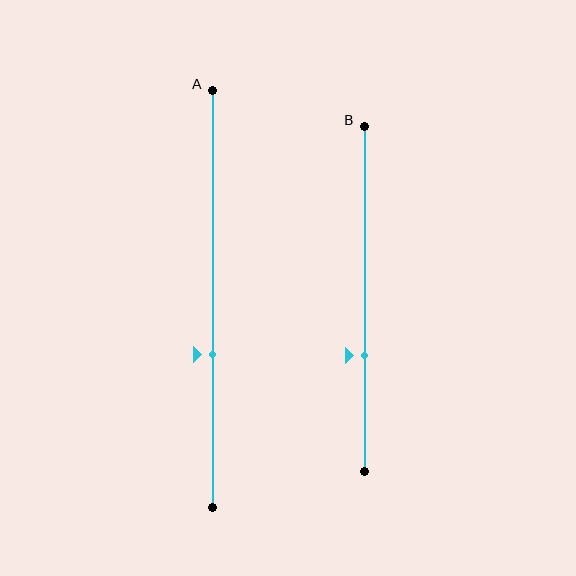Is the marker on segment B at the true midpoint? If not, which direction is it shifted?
No, the marker on segment B is shifted downward by about 16% of the segment length.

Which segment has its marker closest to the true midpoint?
Segment A has its marker closest to the true midpoint.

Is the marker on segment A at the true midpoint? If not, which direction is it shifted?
No, the marker on segment A is shifted downward by about 13% of the segment length.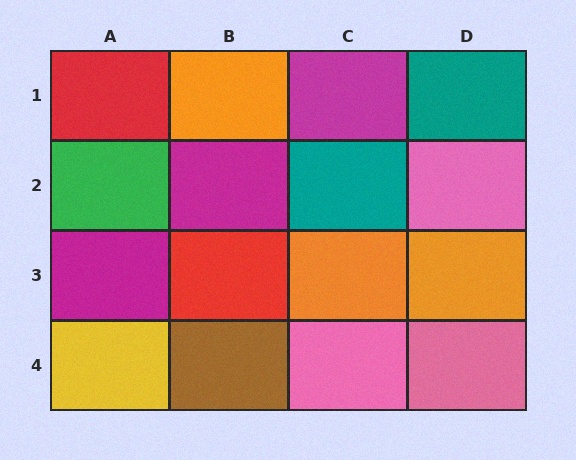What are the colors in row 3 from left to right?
Magenta, red, orange, orange.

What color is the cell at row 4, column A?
Yellow.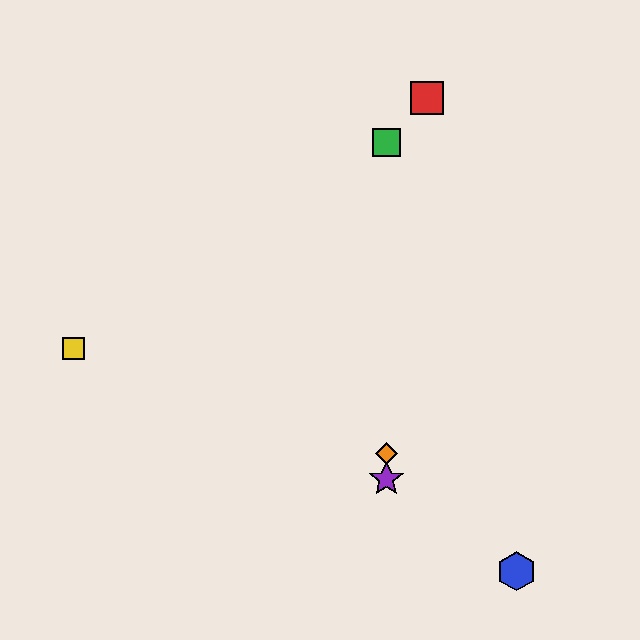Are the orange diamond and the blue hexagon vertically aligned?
No, the orange diamond is at x≈386 and the blue hexagon is at x≈517.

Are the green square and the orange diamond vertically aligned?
Yes, both are at x≈386.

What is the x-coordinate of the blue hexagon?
The blue hexagon is at x≈517.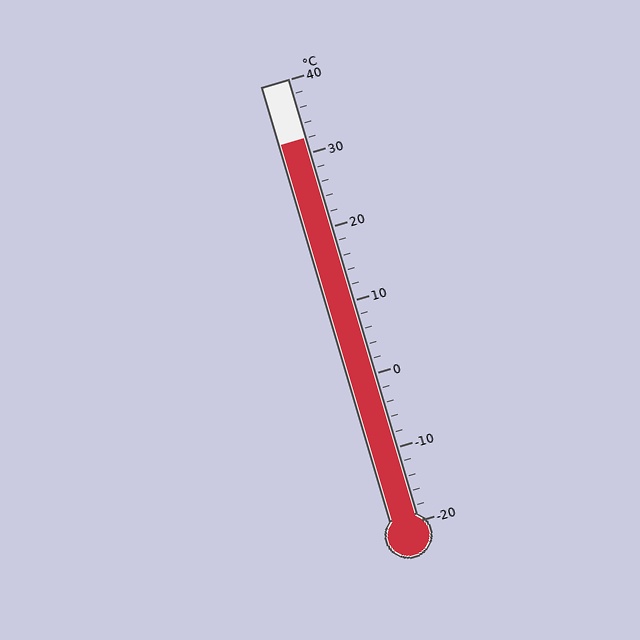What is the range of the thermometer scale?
The thermometer scale ranges from -20°C to 40°C.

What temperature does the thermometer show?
The thermometer shows approximately 32°C.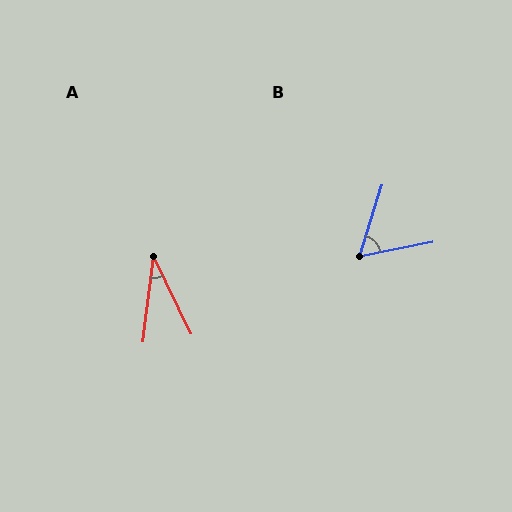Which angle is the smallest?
A, at approximately 33 degrees.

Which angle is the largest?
B, at approximately 61 degrees.